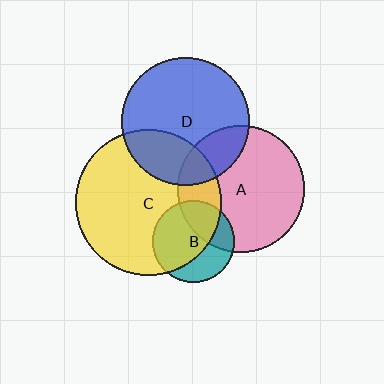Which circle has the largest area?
Circle C (yellow).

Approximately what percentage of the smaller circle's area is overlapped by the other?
Approximately 25%.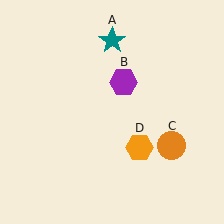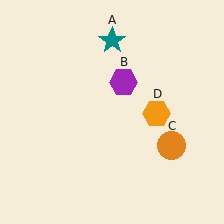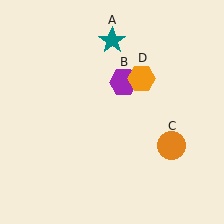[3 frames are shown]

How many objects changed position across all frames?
1 object changed position: orange hexagon (object D).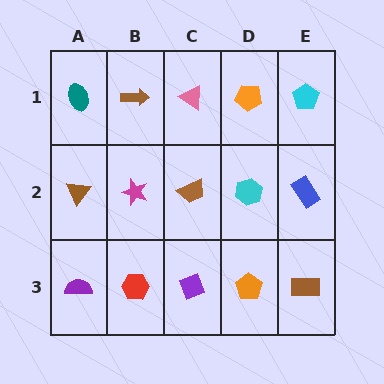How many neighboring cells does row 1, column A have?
2.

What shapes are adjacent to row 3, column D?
A cyan hexagon (row 2, column D), a purple diamond (row 3, column C), a brown rectangle (row 3, column E).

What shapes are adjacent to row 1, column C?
A brown trapezoid (row 2, column C), a brown arrow (row 1, column B), an orange pentagon (row 1, column D).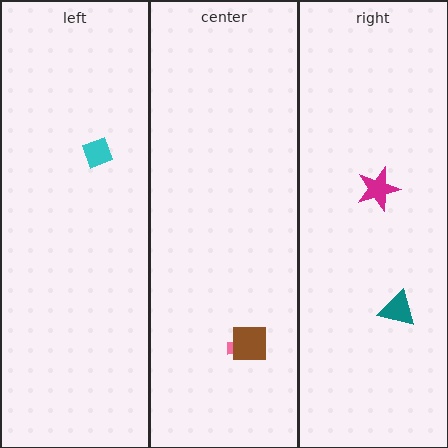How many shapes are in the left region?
1.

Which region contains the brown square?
The center region.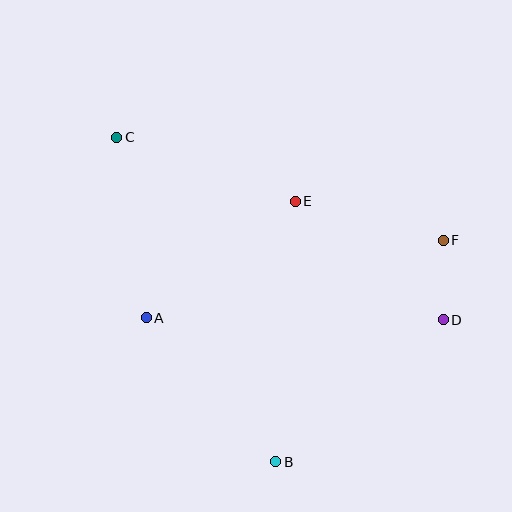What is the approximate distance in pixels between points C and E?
The distance between C and E is approximately 190 pixels.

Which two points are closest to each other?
Points D and F are closest to each other.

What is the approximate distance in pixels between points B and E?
The distance between B and E is approximately 261 pixels.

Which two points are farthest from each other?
Points C and D are farthest from each other.